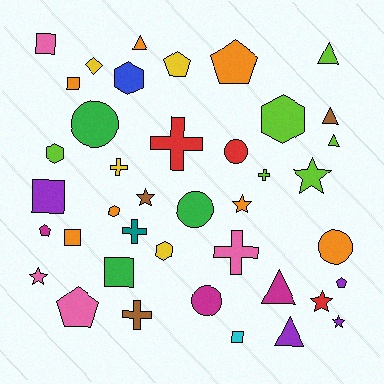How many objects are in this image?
There are 40 objects.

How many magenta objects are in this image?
There are 3 magenta objects.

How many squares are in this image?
There are 6 squares.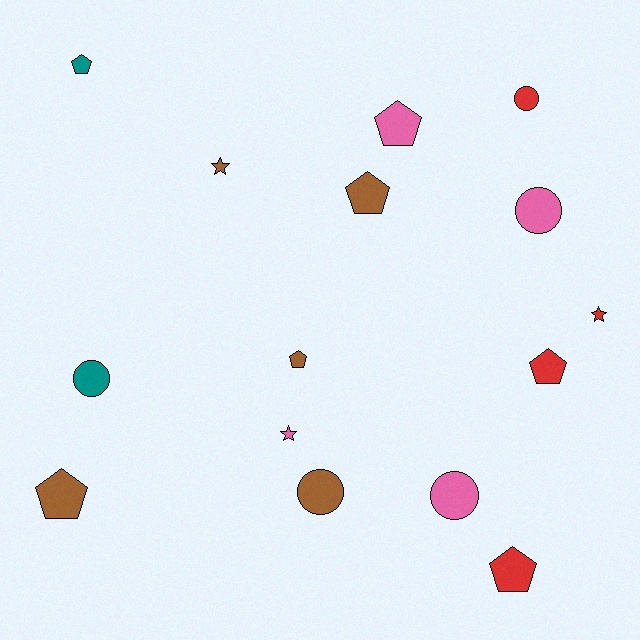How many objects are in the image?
There are 15 objects.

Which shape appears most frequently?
Pentagon, with 7 objects.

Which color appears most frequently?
Brown, with 5 objects.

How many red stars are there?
There is 1 red star.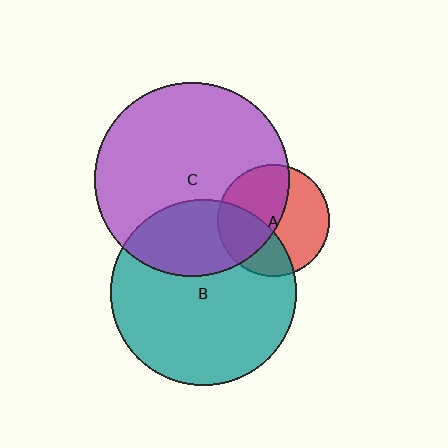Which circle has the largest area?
Circle C (purple).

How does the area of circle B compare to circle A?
Approximately 2.8 times.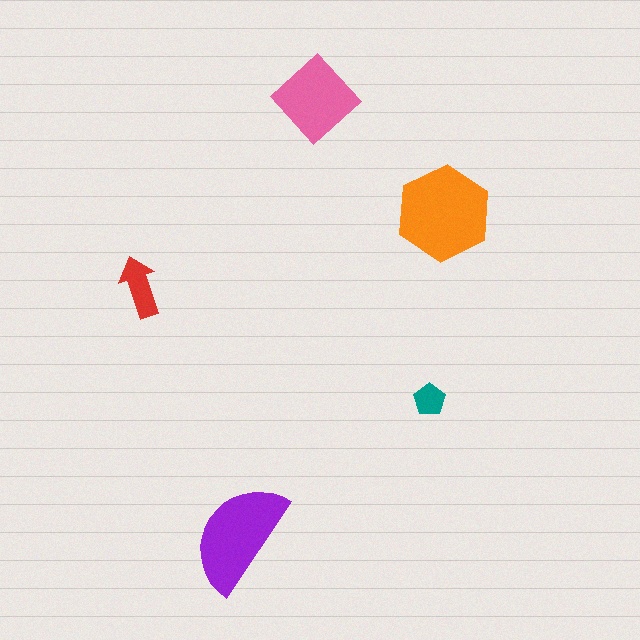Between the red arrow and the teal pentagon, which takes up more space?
The red arrow.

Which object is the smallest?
The teal pentagon.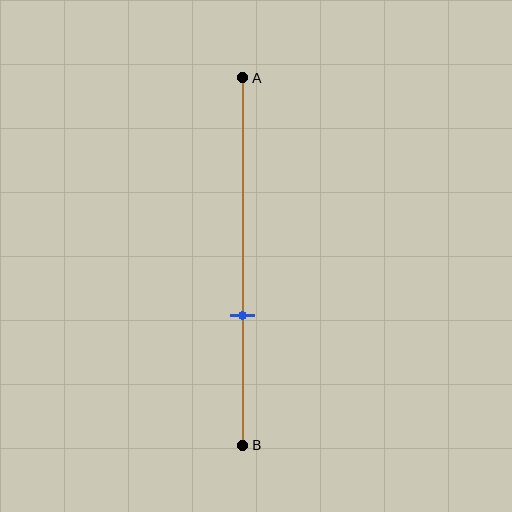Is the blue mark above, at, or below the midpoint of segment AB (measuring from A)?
The blue mark is below the midpoint of segment AB.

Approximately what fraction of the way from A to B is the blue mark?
The blue mark is approximately 65% of the way from A to B.